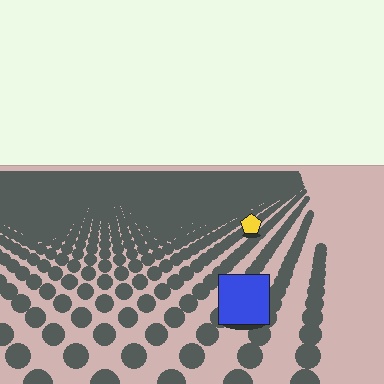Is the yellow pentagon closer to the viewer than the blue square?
No. The blue square is closer — you can tell from the texture gradient: the ground texture is coarser near it.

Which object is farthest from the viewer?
The yellow pentagon is farthest from the viewer. It appears smaller and the ground texture around it is denser.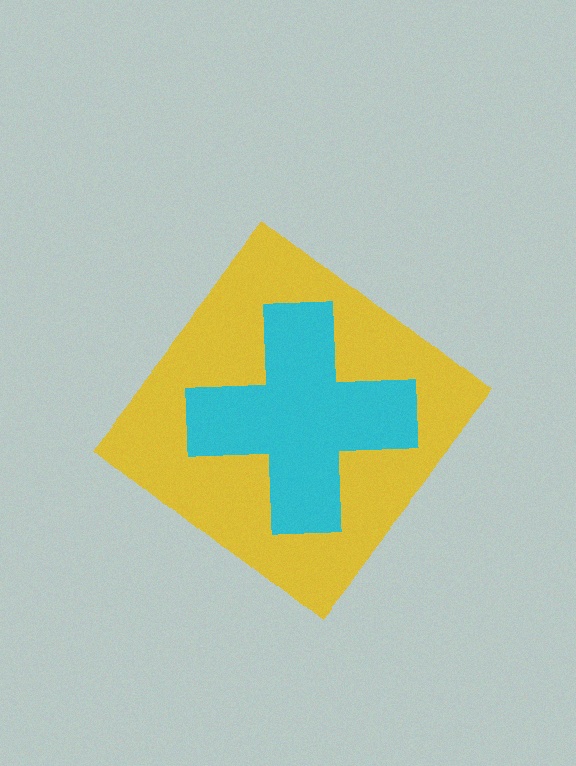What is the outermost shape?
The yellow diamond.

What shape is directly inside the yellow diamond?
The cyan cross.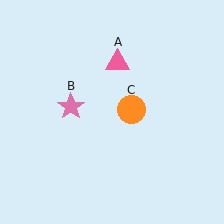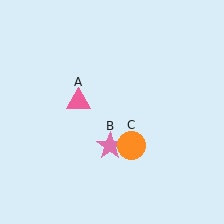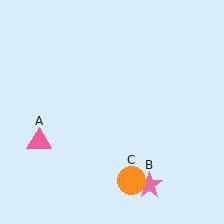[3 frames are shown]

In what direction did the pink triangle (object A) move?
The pink triangle (object A) moved down and to the left.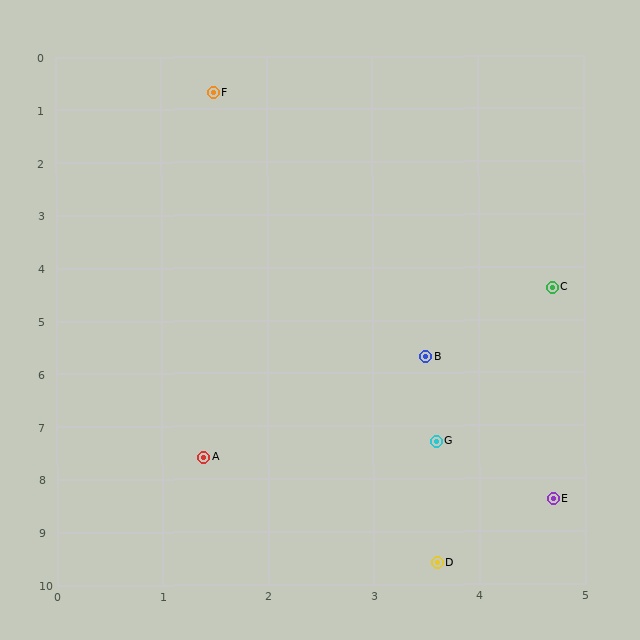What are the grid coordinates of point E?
Point E is at approximately (4.7, 8.4).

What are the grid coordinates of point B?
Point B is at approximately (3.5, 5.7).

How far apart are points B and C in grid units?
Points B and C are about 1.8 grid units apart.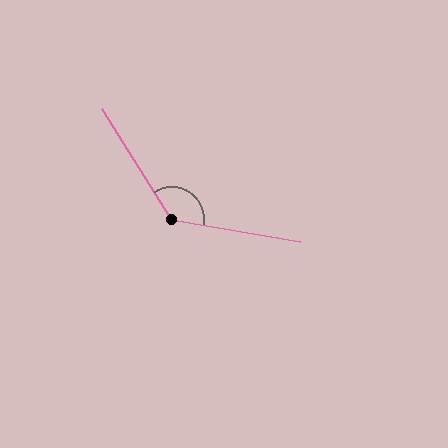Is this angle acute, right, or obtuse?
It is obtuse.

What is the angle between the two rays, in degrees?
Approximately 132 degrees.